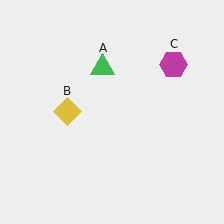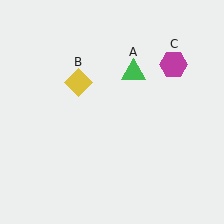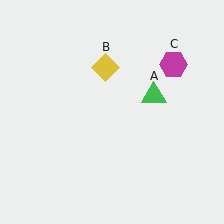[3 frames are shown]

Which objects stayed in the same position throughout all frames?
Magenta hexagon (object C) remained stationary.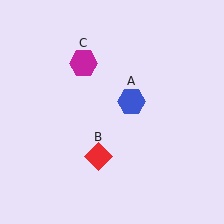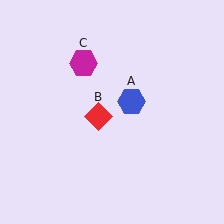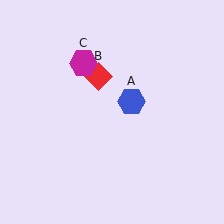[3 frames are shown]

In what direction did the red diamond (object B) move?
The red diamond (object B) moved up.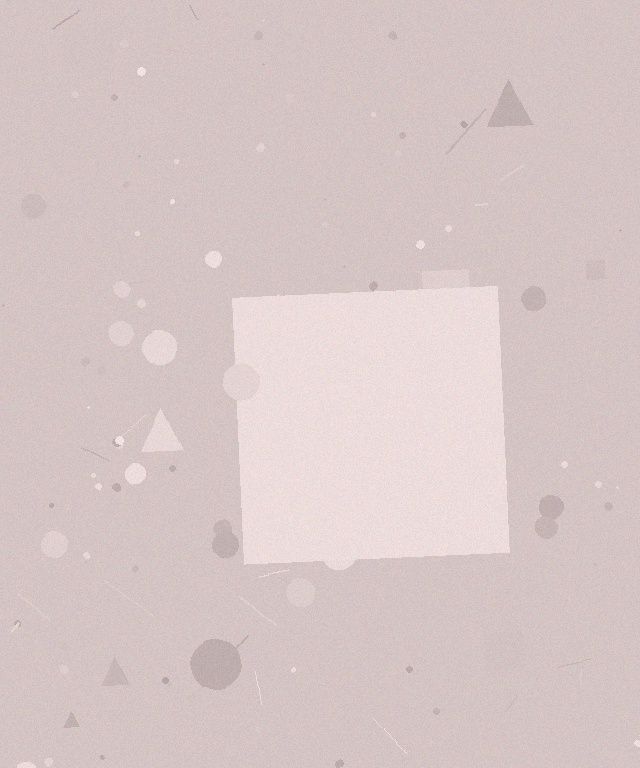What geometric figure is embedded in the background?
A square is embedded in the background.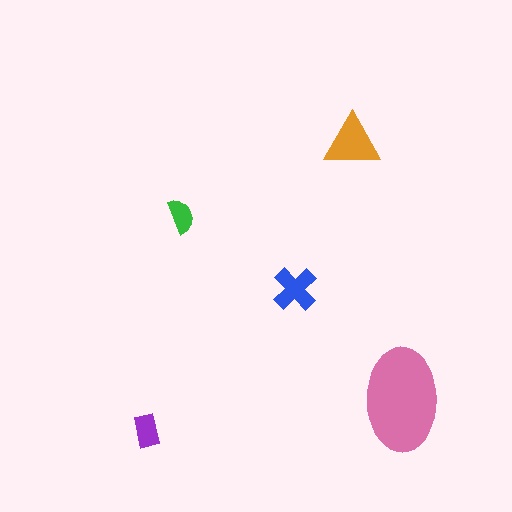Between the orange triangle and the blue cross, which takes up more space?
The orange triangle.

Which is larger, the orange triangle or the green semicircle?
The orange triangle.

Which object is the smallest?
The green semicircle.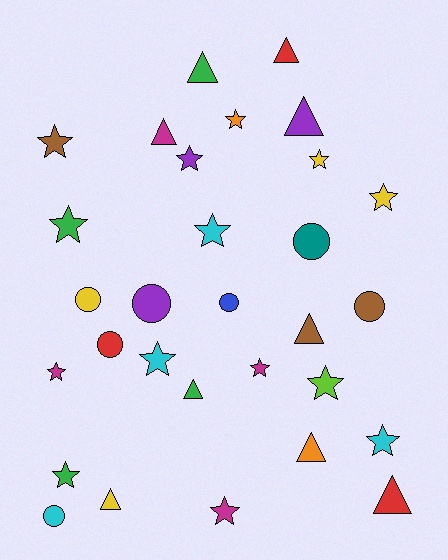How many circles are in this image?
There are 7 circles.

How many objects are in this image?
There are 30 objects.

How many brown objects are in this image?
There are 3 brown objects.